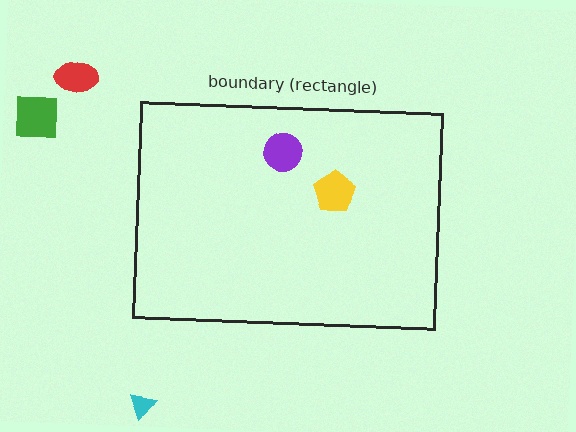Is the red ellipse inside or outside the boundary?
Outside.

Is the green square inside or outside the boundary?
Outside.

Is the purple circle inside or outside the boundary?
Inside.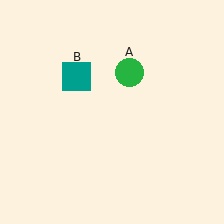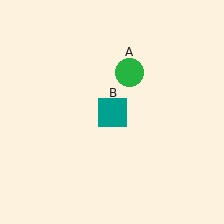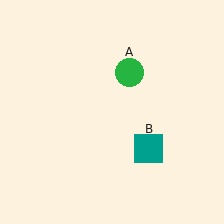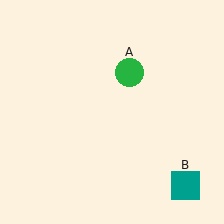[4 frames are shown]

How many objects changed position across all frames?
1 object changed position: teal square (object B).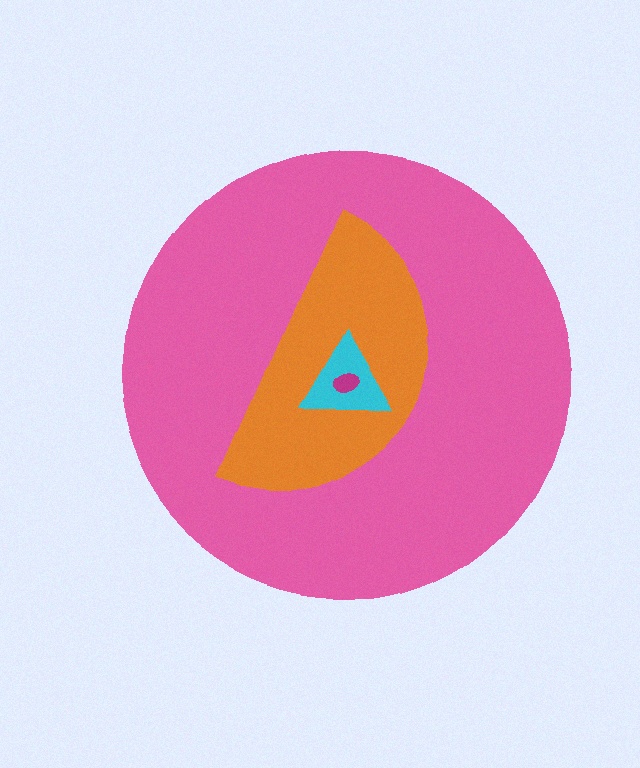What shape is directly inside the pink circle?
The orange semicircle.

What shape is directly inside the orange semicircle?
The cyan triangle.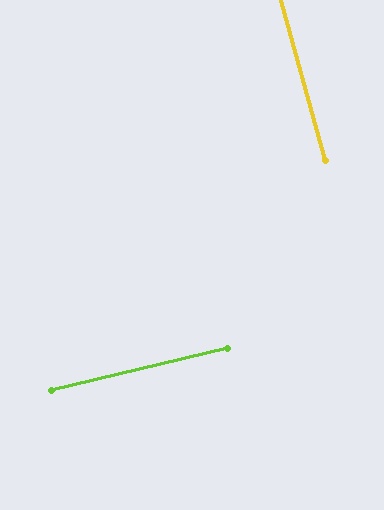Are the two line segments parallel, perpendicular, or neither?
Perpendicular — they meet at approximately 88°.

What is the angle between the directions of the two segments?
Approximately 88 degrees.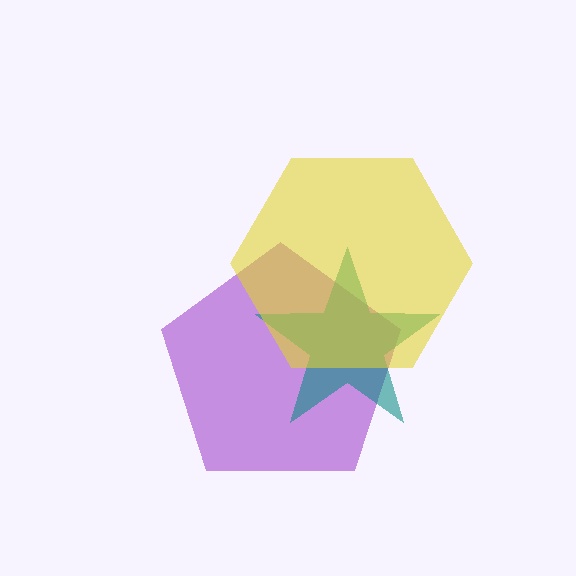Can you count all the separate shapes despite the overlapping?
Yes, there are 3 separate shapes.